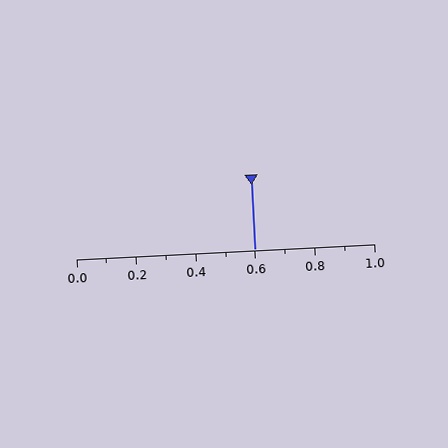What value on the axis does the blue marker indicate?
The marker indicates approximately 0.6.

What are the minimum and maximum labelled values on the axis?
The axis runs from 0.0 to 1.0.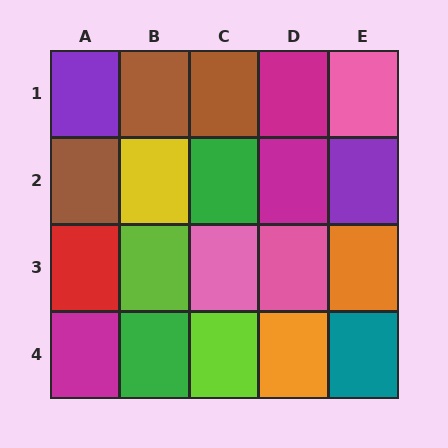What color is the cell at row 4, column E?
Teal.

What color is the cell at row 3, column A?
Red.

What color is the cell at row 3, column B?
Lime.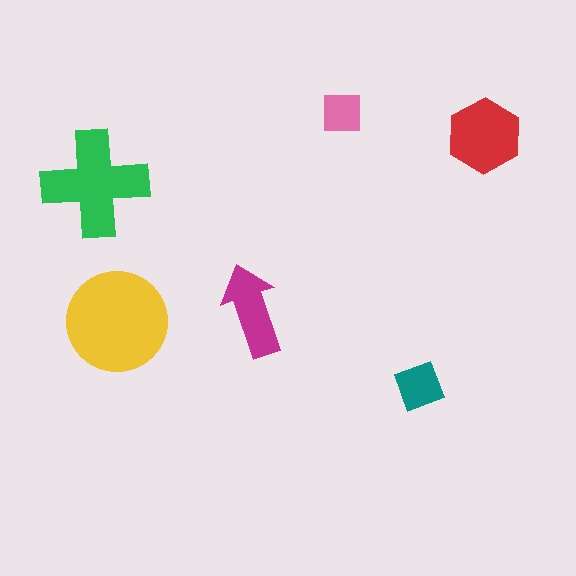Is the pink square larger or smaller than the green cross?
Smaller.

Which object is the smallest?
The pink square.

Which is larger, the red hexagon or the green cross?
The green cross.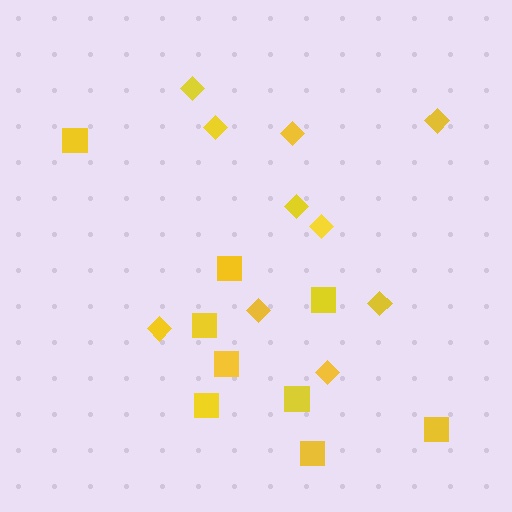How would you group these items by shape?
There are 2 groups: one group of diamonds (10) and one group of squares (9).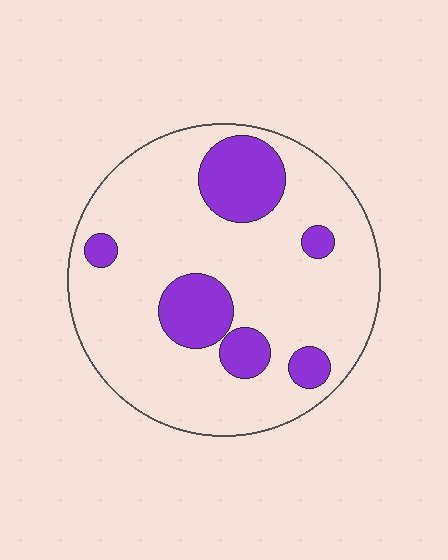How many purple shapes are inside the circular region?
6.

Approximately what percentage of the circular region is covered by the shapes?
Approximately 20%.